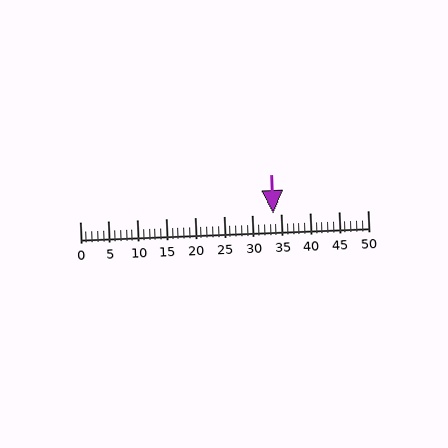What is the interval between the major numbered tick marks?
The major tick marks are spaced 5 units apart.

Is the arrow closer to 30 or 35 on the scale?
The arrow is closer to 35.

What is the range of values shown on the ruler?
The ruler shows values from 0 to 50.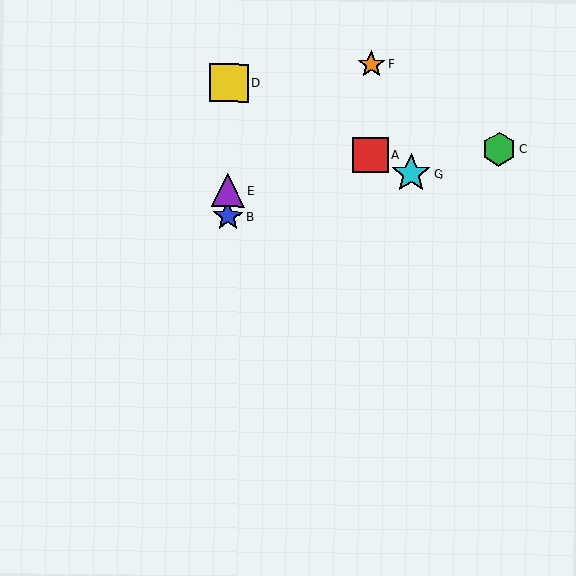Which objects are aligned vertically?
Objects B, D, E are aligned vertically.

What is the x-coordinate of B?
Object B is at x≈228.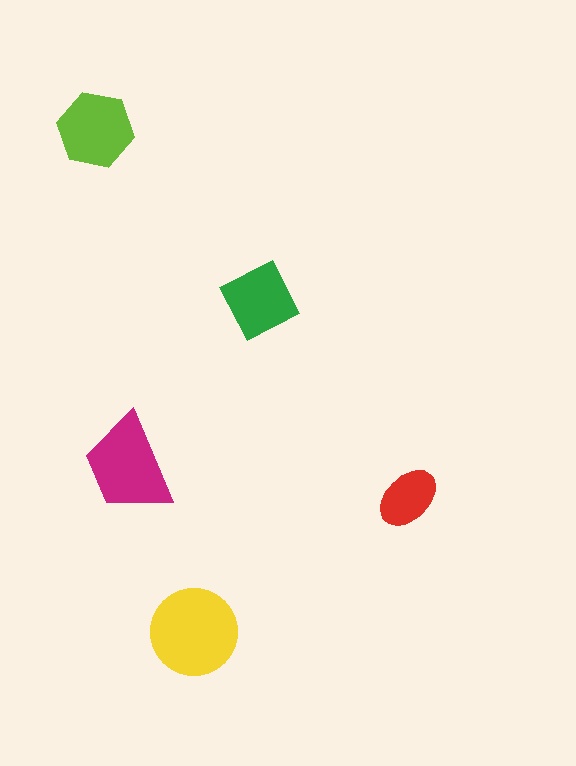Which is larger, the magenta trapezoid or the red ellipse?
The magenta trapezoid.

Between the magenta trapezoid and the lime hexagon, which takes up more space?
The magenta trapezoid.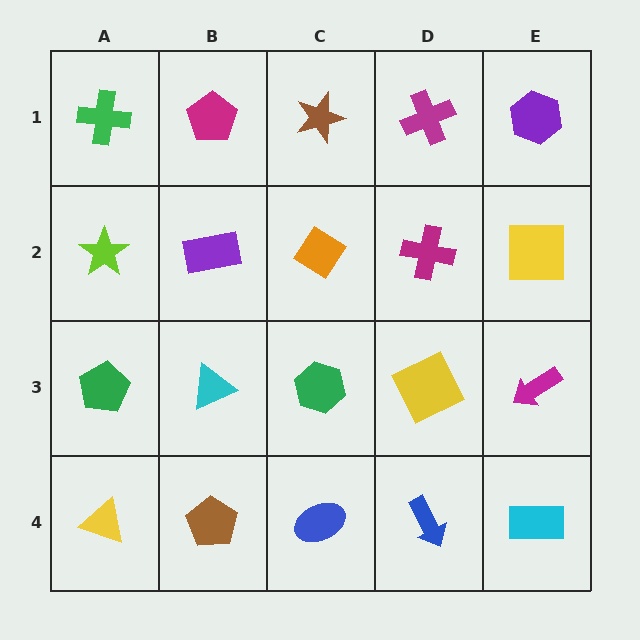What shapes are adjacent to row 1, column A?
A lime star (row 2, column A), a magenta pentagon (row 1, column B).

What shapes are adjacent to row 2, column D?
A magenta cross (row 1, column D), a yellow square (row 3, column D), an orange diamond (row 2, column C), a yellow square (row 2, column E).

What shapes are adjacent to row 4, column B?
A cyan triangle (row 3, column B), a yellow triangle (row 4, column A), a blue ellipse (row 4, column C).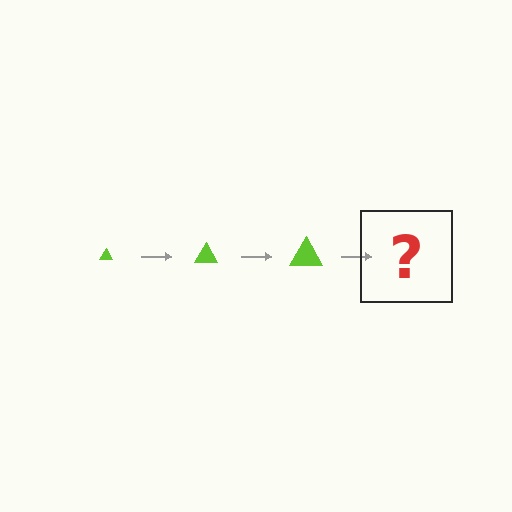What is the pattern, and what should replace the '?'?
The pattern is that the triangle gets progressively larger each step. The '?' should be a lime triangle, larger than the previous one.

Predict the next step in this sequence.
The next step is a lime triangle, larger than the previous one.